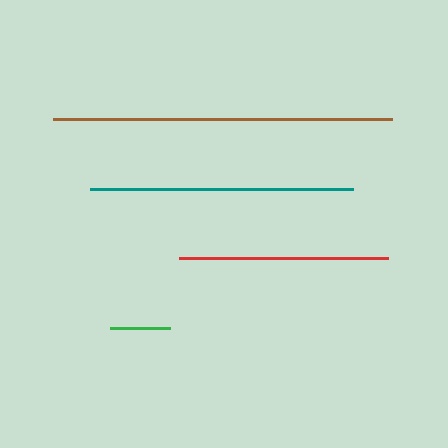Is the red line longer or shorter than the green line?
The red line is longer than the green line.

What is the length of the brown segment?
The brown segment is approximately 340 pixels long.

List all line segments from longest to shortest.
From longest to shortest: brown, teal, red, green.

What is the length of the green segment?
The green segment is approximately 60 pixels long.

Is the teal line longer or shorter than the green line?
The teal line is longer than the green line.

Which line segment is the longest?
The brown line is the longest at approximately 340 pixels.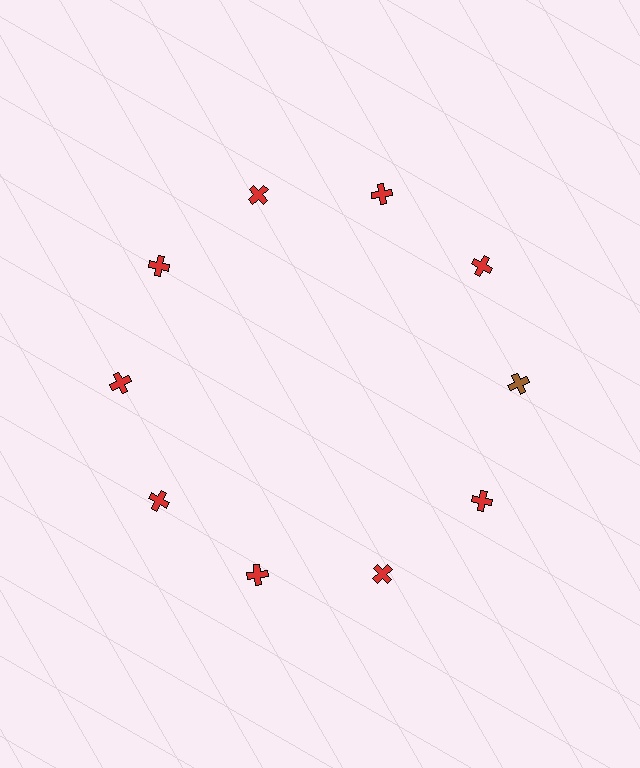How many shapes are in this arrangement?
There are 10 shapes arranged in a ring pattern.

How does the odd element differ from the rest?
It has a different color: brown instead of red.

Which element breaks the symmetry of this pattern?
The brown cross at roughly the 3 o'clock position breaks the symmetry. All other shapes are red crosses.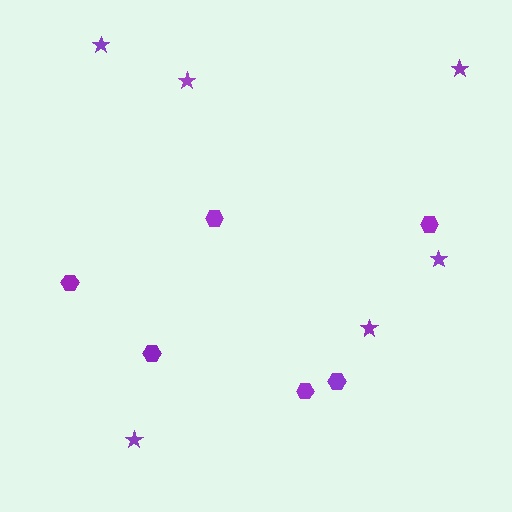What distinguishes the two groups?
There are 2 groups: one group of hexagons (6) and one group of stars (6).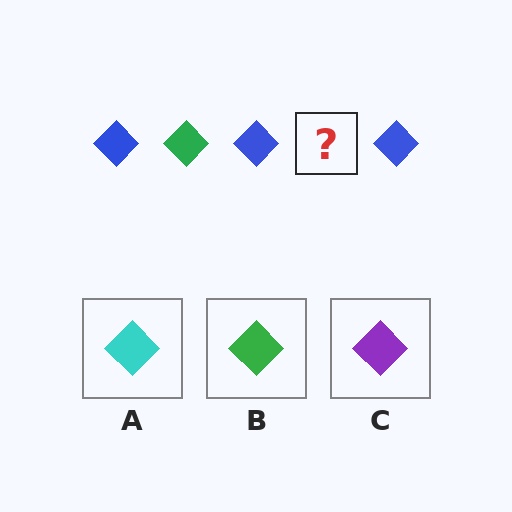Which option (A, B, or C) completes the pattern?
B.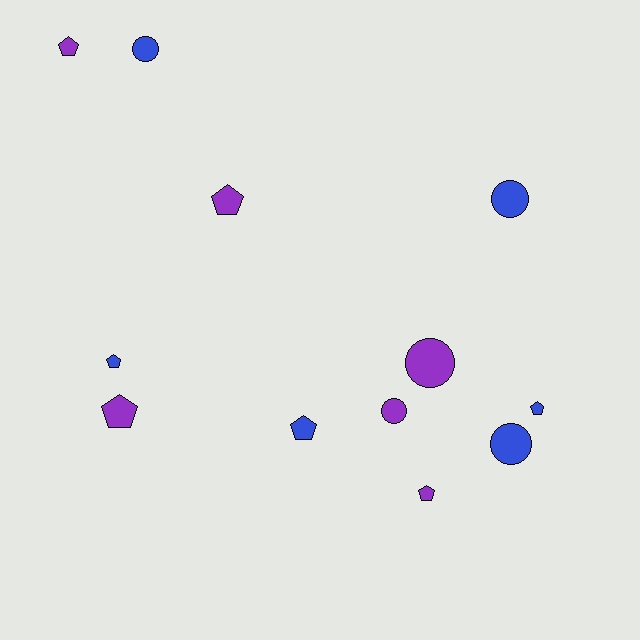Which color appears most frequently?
Purple, with 6 objects.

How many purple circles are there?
There are 2 purple circles.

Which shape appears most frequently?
Pentagon, with 7 objects.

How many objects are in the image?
There are 12 objects.